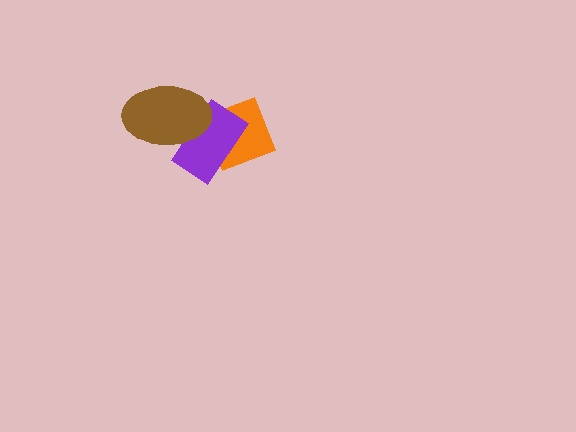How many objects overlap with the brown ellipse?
1 object overlaps with the brown ellipse.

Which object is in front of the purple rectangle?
The brown ellipse is in front of the purple rectangle.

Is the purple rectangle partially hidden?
Yes, it is partially covered by another shape.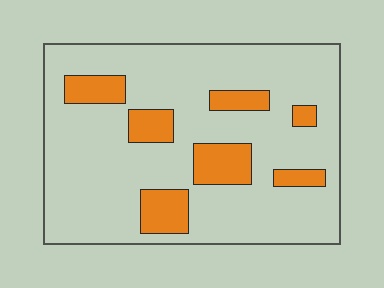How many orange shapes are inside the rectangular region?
7.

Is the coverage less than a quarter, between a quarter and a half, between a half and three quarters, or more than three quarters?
Less than a quarter.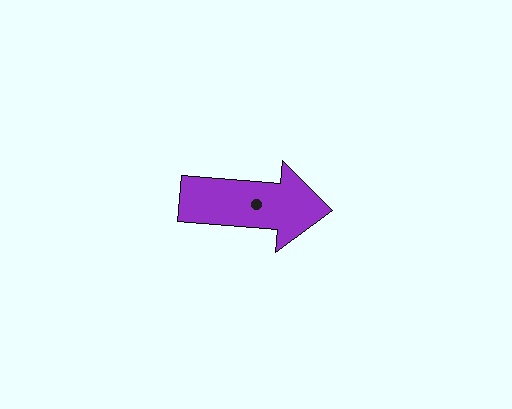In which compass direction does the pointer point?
East.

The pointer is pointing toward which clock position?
Roughly 3 o'clock.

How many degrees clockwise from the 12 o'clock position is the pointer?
Approximately 95 degrees.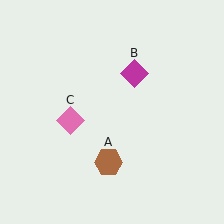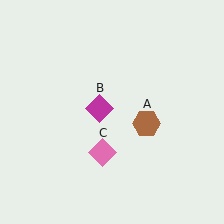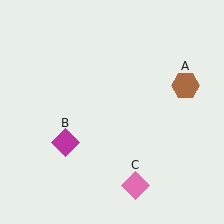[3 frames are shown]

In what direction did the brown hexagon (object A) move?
The brown hexagon (object A) moved up and to the right.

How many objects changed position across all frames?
3 objects changed position: brown hexagon (object A), magenta diamond (object B), pink diamond (object C).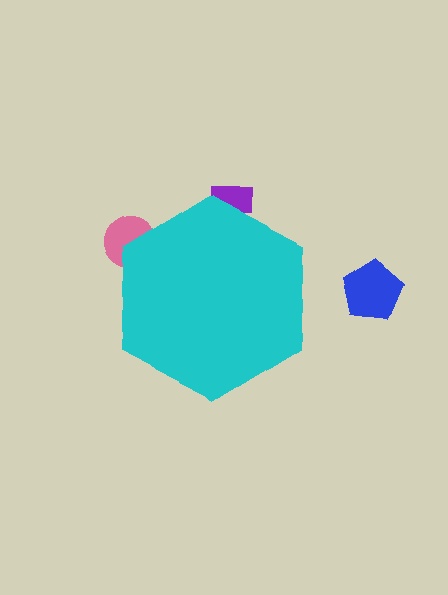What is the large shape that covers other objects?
A cyan hexagon.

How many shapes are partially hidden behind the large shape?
2 shapes are partially hidden.